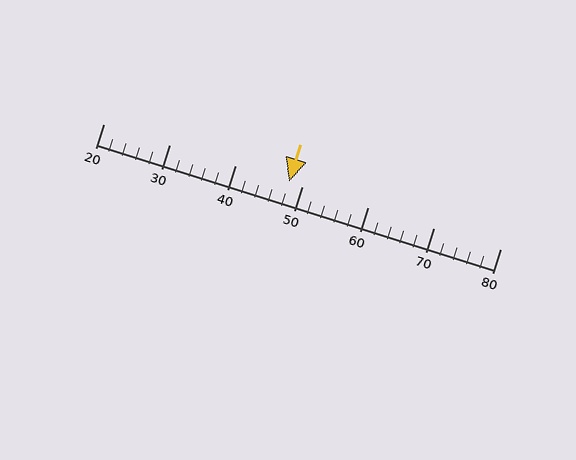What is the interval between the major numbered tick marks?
The major tick marks are spaced 10 units apart.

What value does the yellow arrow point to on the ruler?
The yellow arrow points to approximately 48.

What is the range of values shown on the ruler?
The ruler shows values from 20 to 80.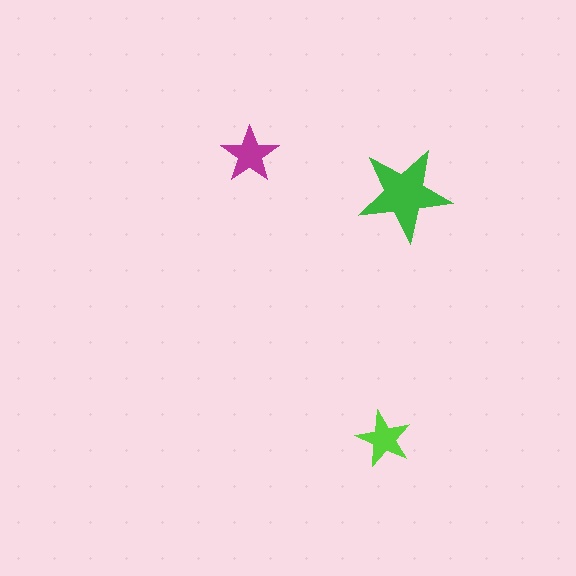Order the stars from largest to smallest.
the green one, the magenta one, the lime one.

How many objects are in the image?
There are 3 objects in the image.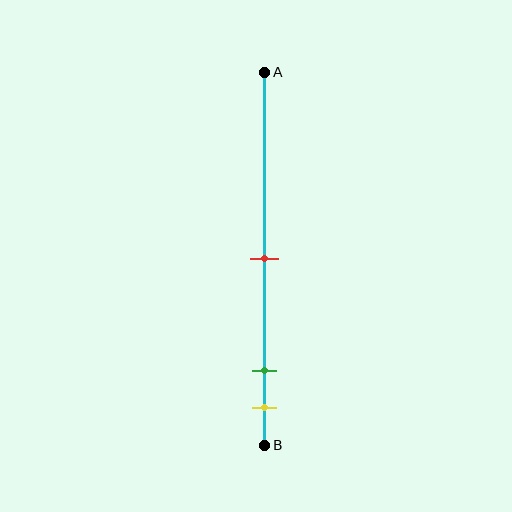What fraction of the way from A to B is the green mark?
The green mark is approximately 80% (0.8) of the way from A to B.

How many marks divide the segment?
There are 3 marks dividing the segment.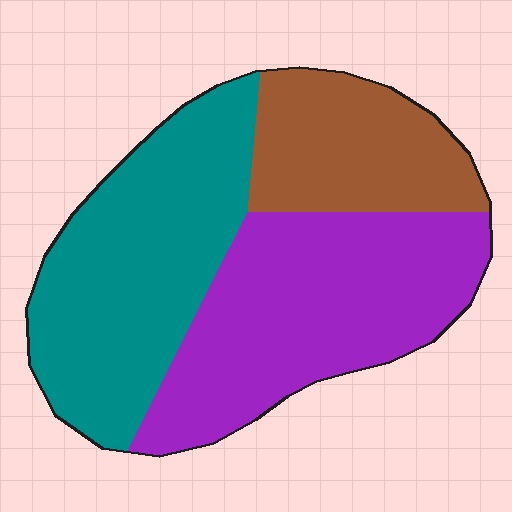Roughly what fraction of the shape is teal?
Teal covers roughly 40% of the shape.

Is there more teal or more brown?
Teal.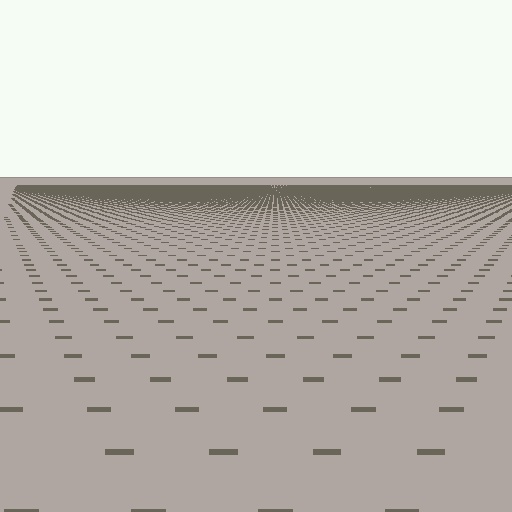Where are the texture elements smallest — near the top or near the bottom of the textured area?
Near the top.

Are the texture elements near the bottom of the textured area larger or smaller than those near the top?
Larger. Near the bottom, elements are closer to the viewer and appear at a bigger on-screen size.